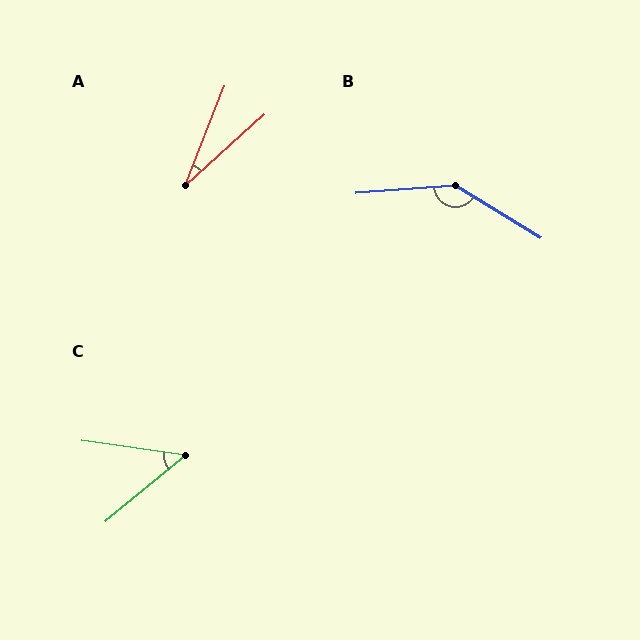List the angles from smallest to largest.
A (26°), C (47°), B (144°).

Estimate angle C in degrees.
Approximately 47 degrees.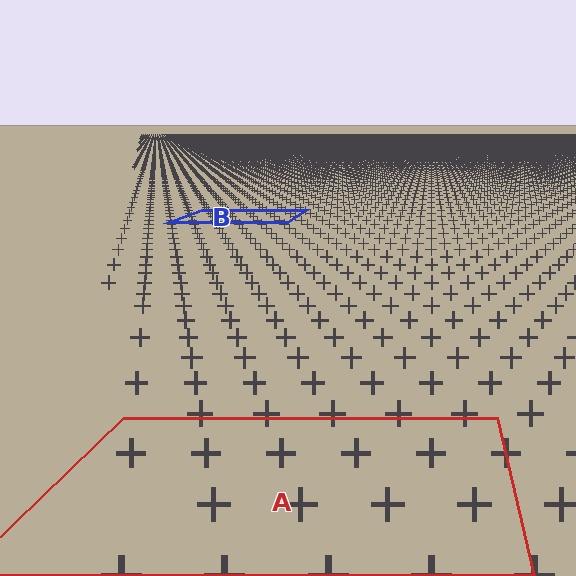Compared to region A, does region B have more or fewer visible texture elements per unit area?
Region B has more texture elements per unit area — they are packed more densely because it is farther away.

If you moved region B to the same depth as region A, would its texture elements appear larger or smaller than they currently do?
They would appear larger. At a closer depth, the same texture elements are projected at a bigger on-screen size.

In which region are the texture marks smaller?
The texture marks are smaller in region B, because it is farther away.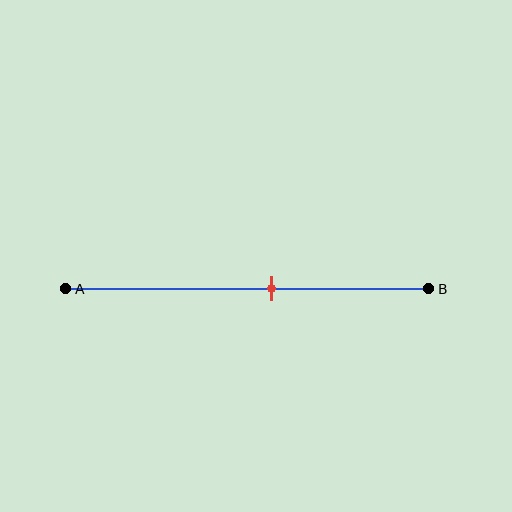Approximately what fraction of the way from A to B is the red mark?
The red mark is approximately 55% of the way from A to B.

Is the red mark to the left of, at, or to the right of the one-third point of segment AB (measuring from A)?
The red mark is to the right of the one-third point of segment AB.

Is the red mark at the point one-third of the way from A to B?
No, the mark is at about 55% from A, not at the 33% one-third point.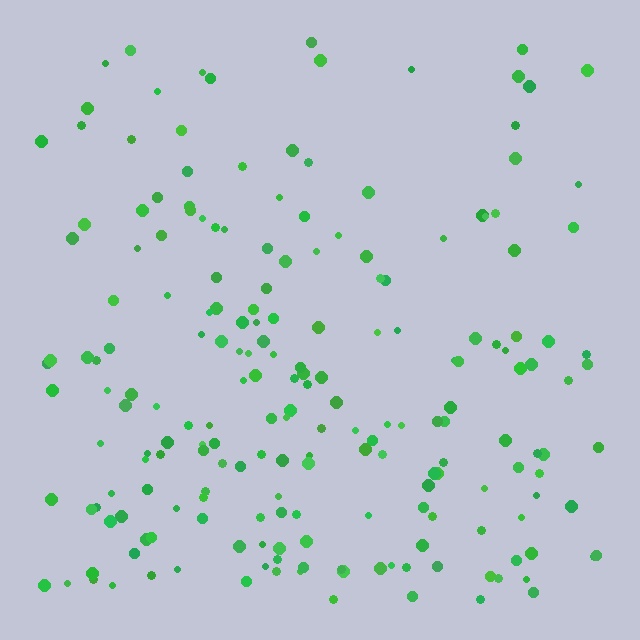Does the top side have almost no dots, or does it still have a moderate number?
Still a moderate number, just noticeably fewer than the bottom.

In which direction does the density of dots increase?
From top to bottom, with the bottom side densest.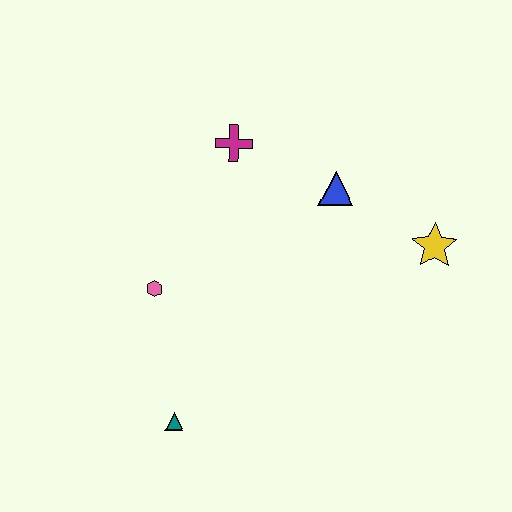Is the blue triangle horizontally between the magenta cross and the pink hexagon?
No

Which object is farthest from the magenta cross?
The teal triangle is farthest from the magenta cross.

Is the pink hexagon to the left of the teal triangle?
Yes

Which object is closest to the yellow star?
The blue triangle is closest to the yellow star.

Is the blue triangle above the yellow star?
Yes